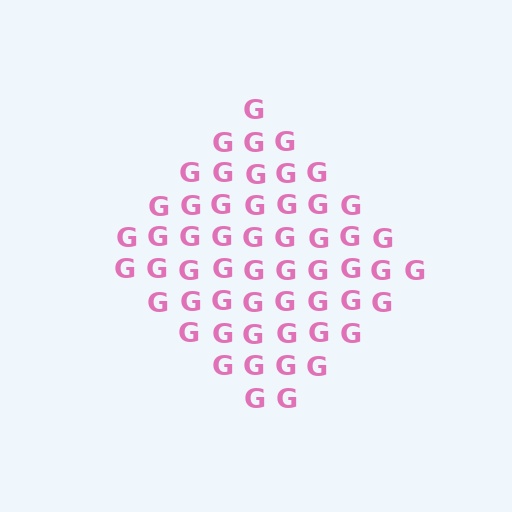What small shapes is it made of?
It is made of small letter G's.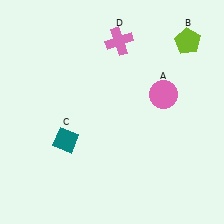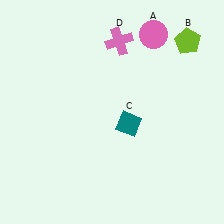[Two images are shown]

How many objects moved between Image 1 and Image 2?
2 objects moved between the two images.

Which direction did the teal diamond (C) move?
The teal diamond (C) moved right.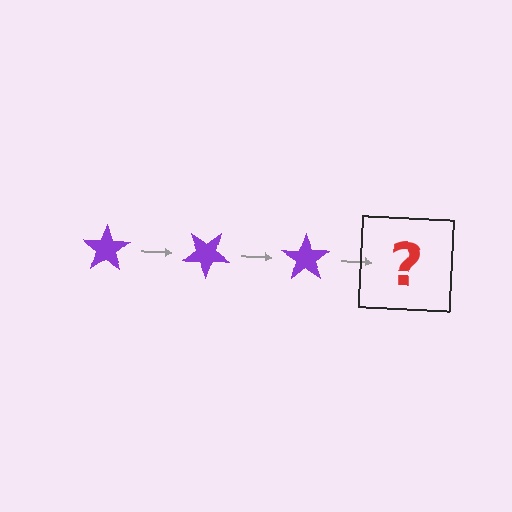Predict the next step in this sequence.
The next step is a purple star rotated 105 degrees.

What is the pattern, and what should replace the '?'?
The pattern is that the star rotates 35 degrees each step. The '?' should be a purple star rotated 105 degrees.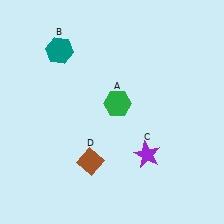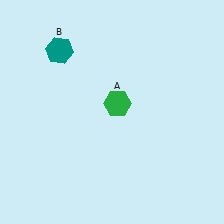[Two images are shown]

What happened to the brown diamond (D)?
The brown diamond (D) was removed in Image 2. It was in the bottom-left area of Image 1.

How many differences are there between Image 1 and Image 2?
There are 2 differences between the two images.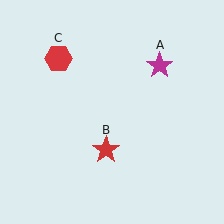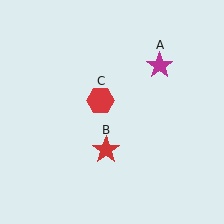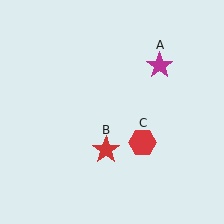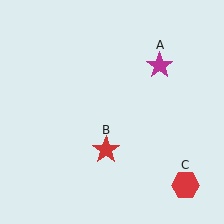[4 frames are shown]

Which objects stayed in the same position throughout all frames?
Magenta star (object A) and red star (object B) remained stationary.